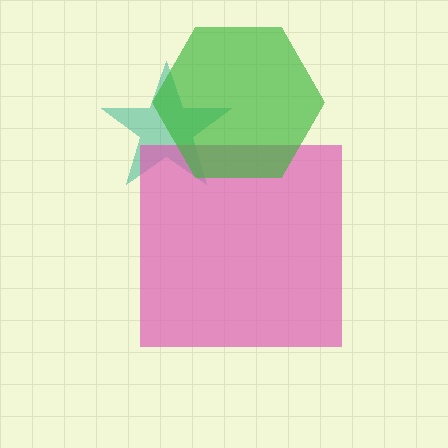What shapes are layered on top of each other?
The layered shapes are: a teal star, a pink square, a green hexagon.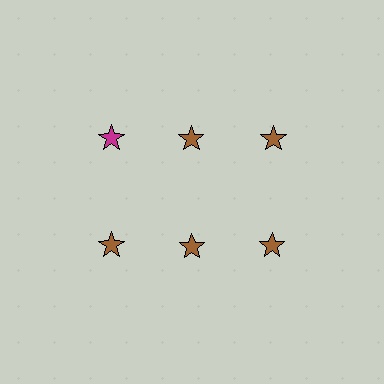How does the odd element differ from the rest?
It has a different color: magenta instead of brown.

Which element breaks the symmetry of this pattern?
The magenta star in the top row, leftmost column breaks the symmetry. All other shapes are brown stars.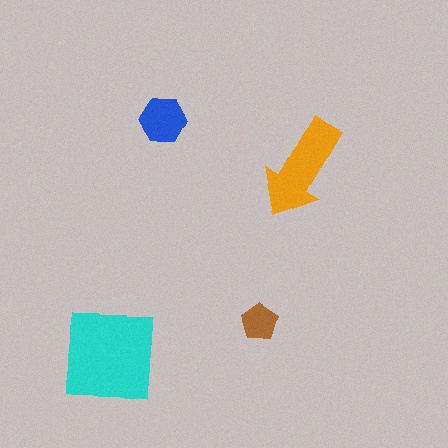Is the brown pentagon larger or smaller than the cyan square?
Smaller.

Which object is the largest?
The cyan square.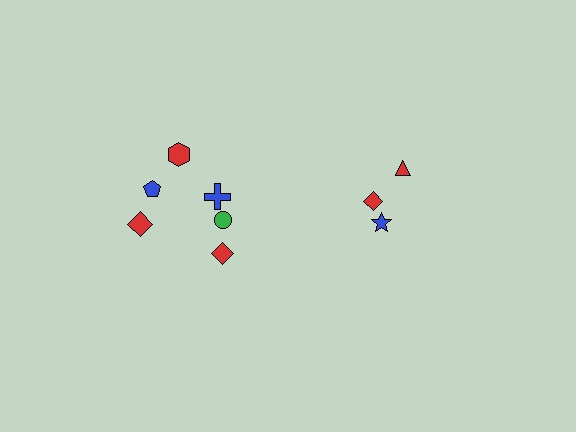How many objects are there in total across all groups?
There are 9 objects.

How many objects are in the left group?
There are 6 objects.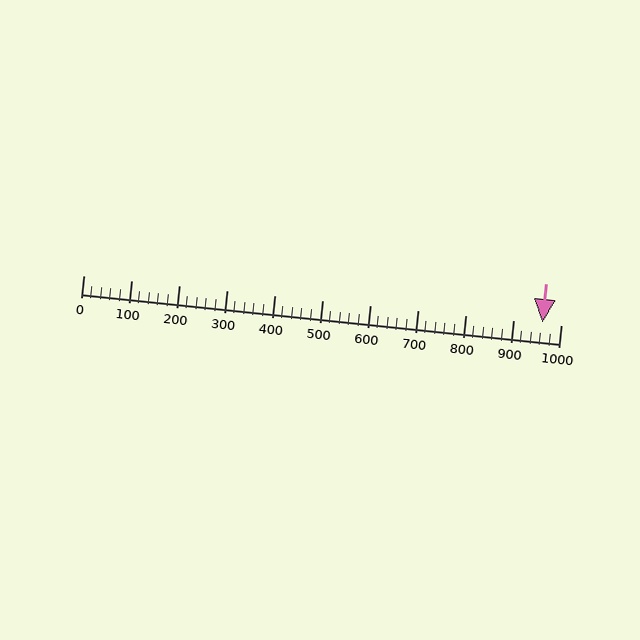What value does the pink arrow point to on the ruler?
The pink arrow points to approximately 961.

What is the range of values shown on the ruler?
The ruler shows values from 0 to 1000.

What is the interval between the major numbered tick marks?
The major tick marks are spaced 100 units apart.